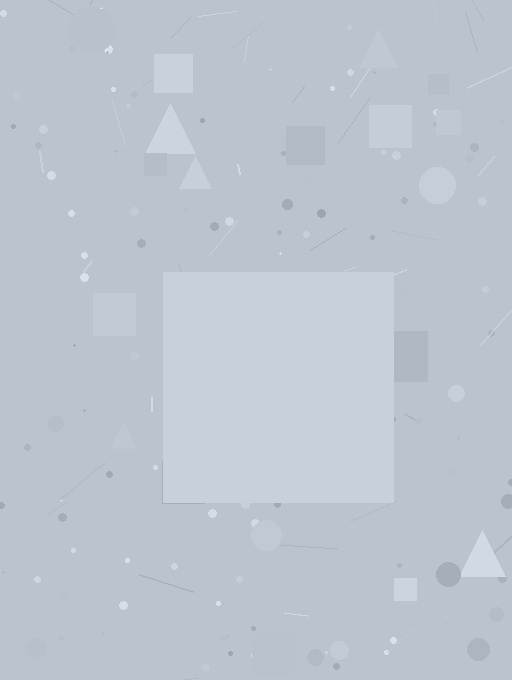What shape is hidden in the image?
A square is hidden in the image.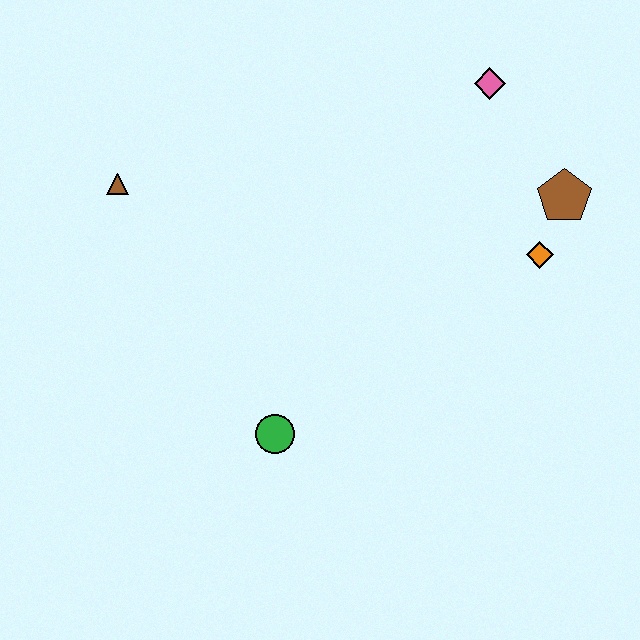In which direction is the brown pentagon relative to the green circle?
The brown pentagon is to the right of the green circle.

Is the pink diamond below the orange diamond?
No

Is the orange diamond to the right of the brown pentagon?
No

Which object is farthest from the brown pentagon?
The brown triangle is farthest from the brown pentagon.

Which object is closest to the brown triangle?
The green circle is closest to the brown triangle.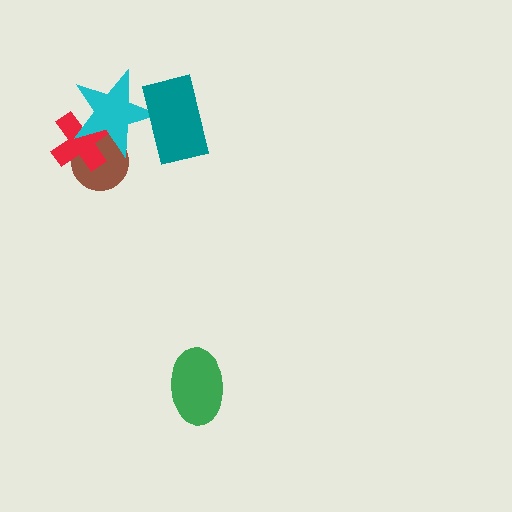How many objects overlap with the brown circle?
2 objects overlap with the brown circle.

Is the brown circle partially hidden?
Yes, it is partially covered by another shape.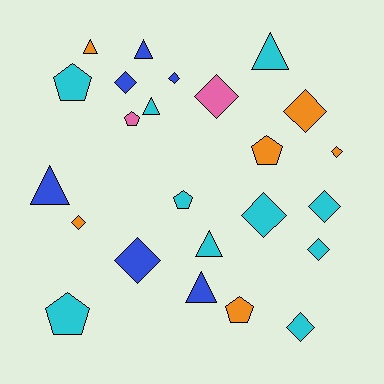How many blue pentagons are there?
There are no blue pentagons.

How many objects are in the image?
There are 24 objects.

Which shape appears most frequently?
Diamond, with 11 objects.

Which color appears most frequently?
Cyan, with 10 objects.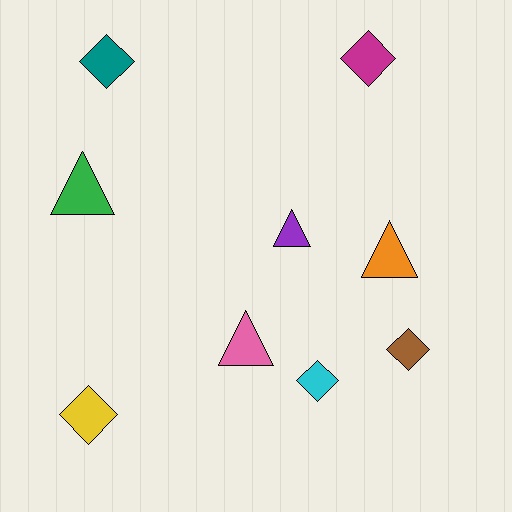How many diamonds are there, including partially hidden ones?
There are 5 diamonds.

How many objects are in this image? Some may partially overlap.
There are 9 objects.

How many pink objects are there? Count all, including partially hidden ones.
There is 1 pink object.